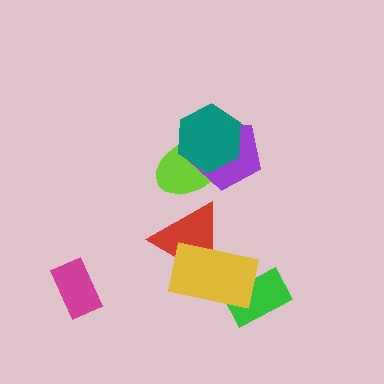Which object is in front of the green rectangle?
The yellow rectangle is in front of the green rectangle.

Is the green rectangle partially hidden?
Yes, it is partially covered by another shape.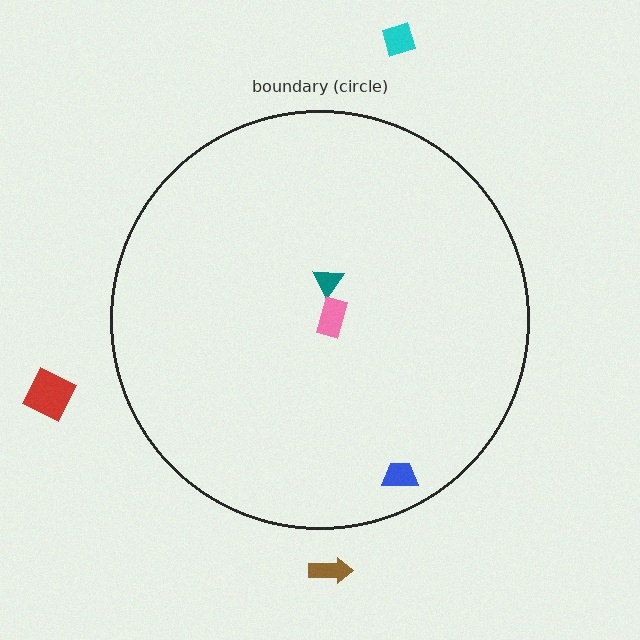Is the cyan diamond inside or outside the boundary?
Outside.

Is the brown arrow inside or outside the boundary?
Outside.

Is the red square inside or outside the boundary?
Outside.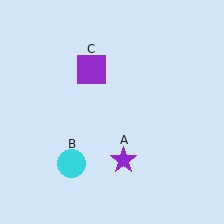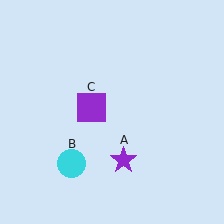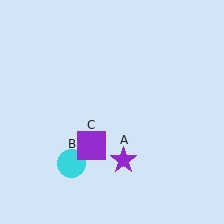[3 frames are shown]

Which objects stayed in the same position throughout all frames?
Purple star (object A) and cyan circle (object B) remained stationary.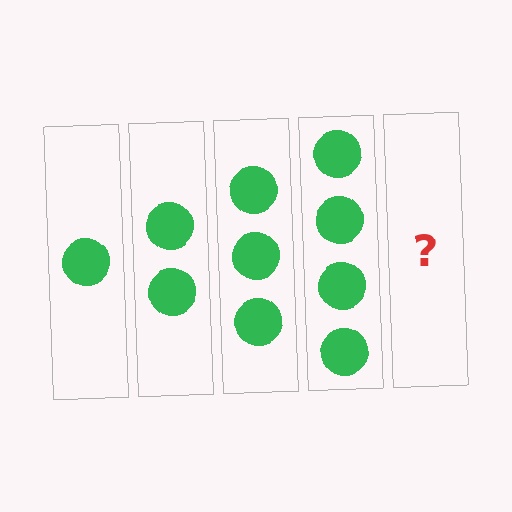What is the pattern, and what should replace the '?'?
The pattern is that each step adds one more circle. The '?' should be 5 circles.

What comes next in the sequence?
The next element should be 5 circles.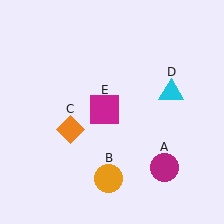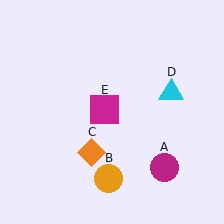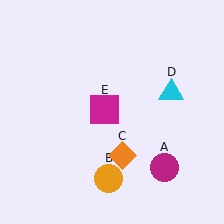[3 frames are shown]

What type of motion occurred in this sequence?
The orange diamond (object C) rotated counterclockwise around the center of the scene.